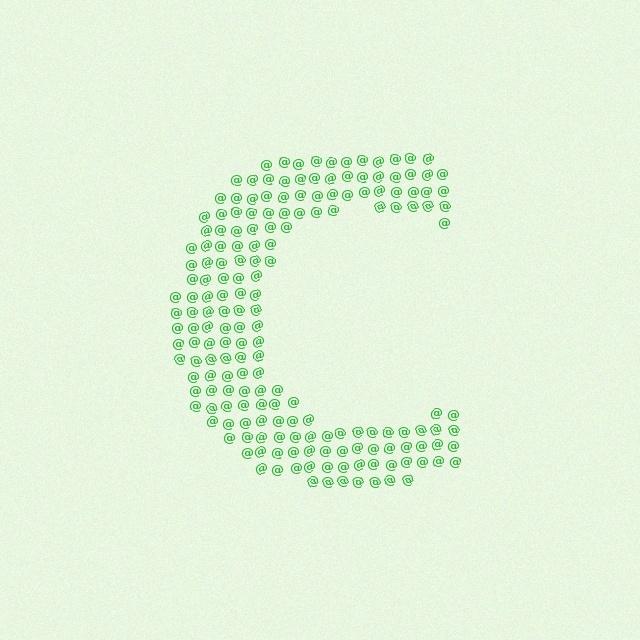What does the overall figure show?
The overall figure shows the letter C.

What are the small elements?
The small elements are at signs.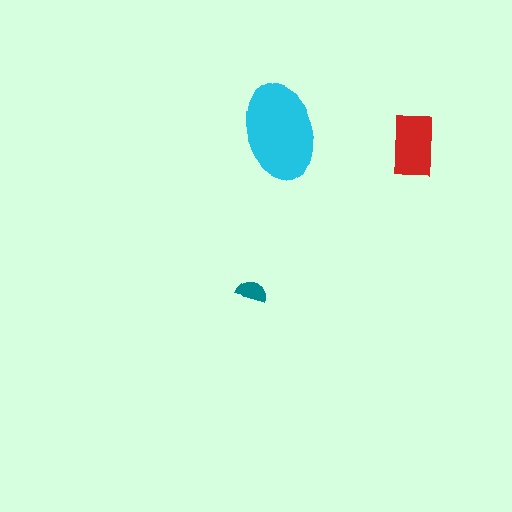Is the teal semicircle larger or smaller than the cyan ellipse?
Smaller.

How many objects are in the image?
There are 3 objects in the image.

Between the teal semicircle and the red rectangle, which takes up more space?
The red rectangle.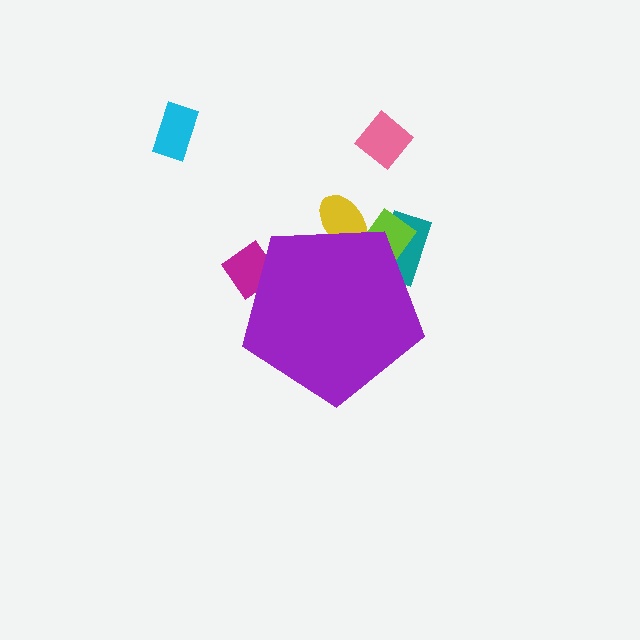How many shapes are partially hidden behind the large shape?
4 shapes are partially hidden.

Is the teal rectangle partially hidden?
Yes, the teal rectangle is partially hidden behind the purple pentagon.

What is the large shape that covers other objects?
A purple pentagon.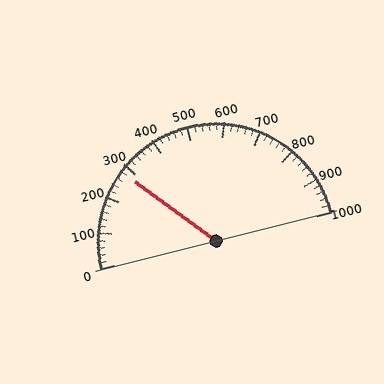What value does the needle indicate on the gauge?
The needle indicates approximately 280.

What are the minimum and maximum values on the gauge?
The gauge ranges from 0 to 1000.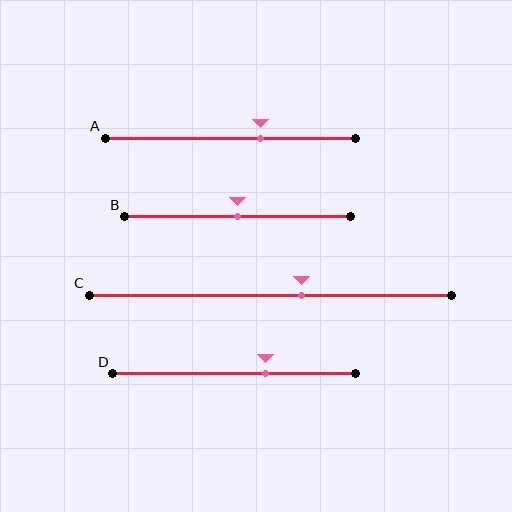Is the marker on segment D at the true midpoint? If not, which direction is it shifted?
No, the marker on segment D is shifted to the right by about 13% of the segment length.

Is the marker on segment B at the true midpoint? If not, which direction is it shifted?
Yes, the marker on segment B is at the true midpoint.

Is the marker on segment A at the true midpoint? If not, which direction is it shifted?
No, the marker on segment A is shifted to the right by about 12% of the segment length.